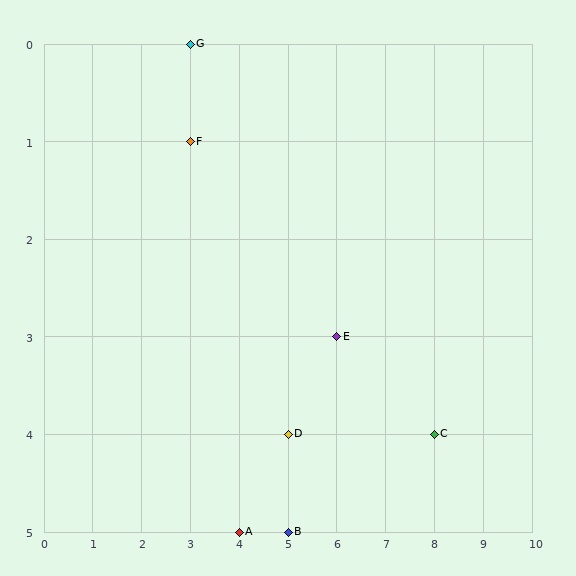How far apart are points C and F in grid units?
Points C and F are 5 columns and 3 rows apart (about 5.8 grid units diagonally).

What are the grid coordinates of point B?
Point B is at grid coordinates (5, 5).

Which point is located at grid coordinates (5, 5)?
Point B is at (5, 5).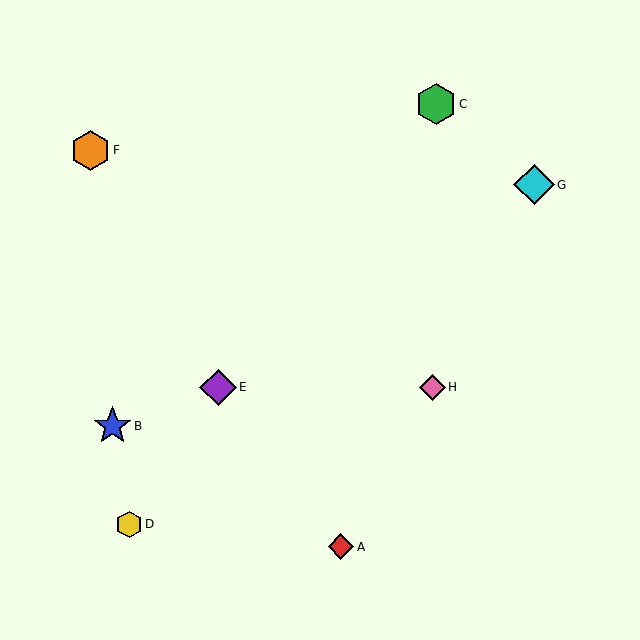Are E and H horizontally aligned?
Yes, both are at y≈387.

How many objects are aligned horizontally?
2 objects (E, H) are aligned horizontally.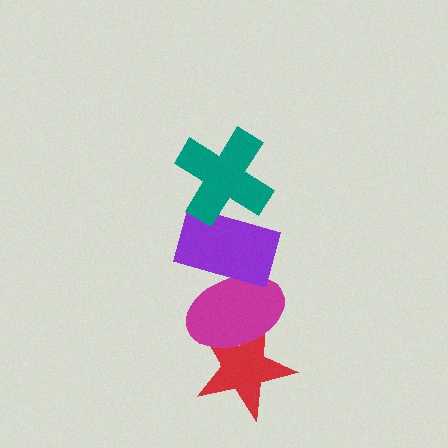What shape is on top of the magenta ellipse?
The purple rectangle is on top of the magenta ellipse.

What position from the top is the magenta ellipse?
The magenta ellipse is 3rd from the top.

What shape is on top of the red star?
The magenta ellipse is on top of the red star.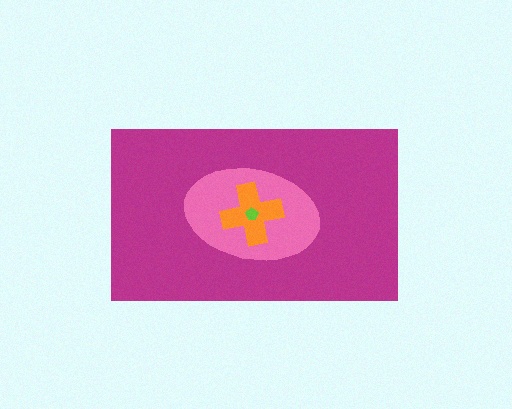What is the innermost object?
The lime pentagon.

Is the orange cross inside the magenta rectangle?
Yes.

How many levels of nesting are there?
4.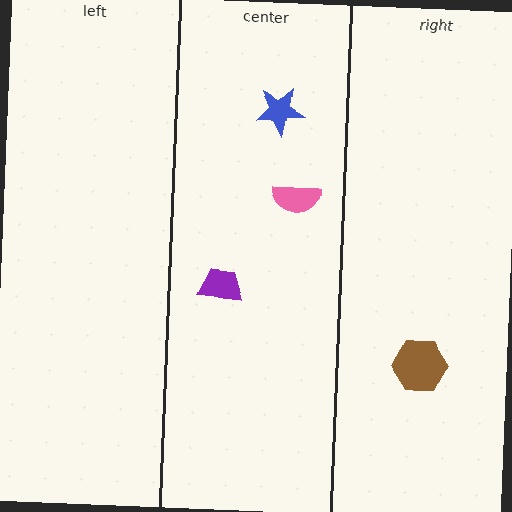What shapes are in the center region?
The pink semicircle, the purple trapezoid, the blue star.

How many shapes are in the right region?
1.